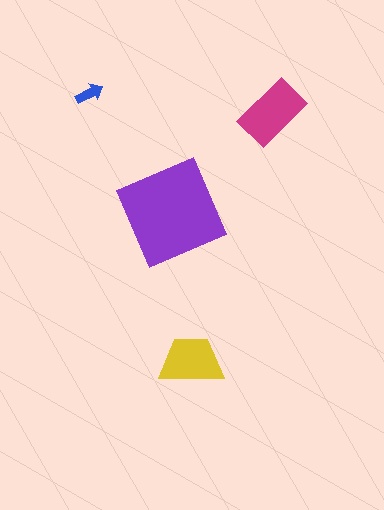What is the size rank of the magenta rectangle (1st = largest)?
2nd.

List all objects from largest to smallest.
The purple diamond, the magenta rectangle, the yellow trapezoid, the blue arrow.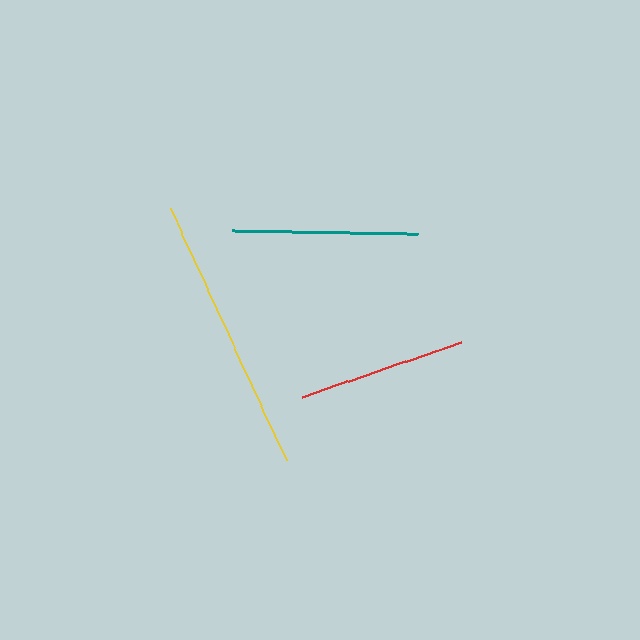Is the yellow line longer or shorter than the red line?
The yellow line is longer than the red line.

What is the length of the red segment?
The red segment is approximately 168 pixels long.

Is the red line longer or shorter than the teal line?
The teal line is longer than the red line.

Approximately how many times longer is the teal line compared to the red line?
The teal line is approximately 1.1 times the length of the red line.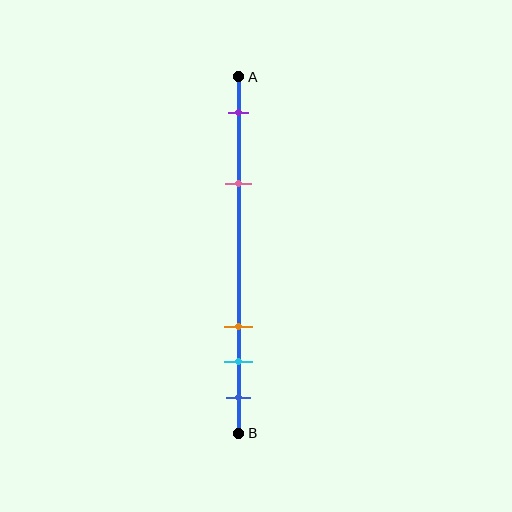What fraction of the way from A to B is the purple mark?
The purple mark is approximately 10% (0.1) of the way from A to B.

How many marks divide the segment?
There are 5 marks dividing the segment.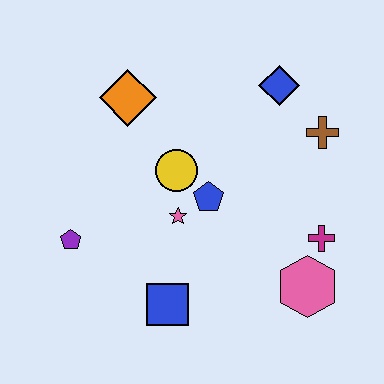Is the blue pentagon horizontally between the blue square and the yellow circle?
No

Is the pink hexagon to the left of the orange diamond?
No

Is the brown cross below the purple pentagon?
No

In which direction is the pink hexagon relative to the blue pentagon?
The pink hexagon is to the right of the blue pentagon.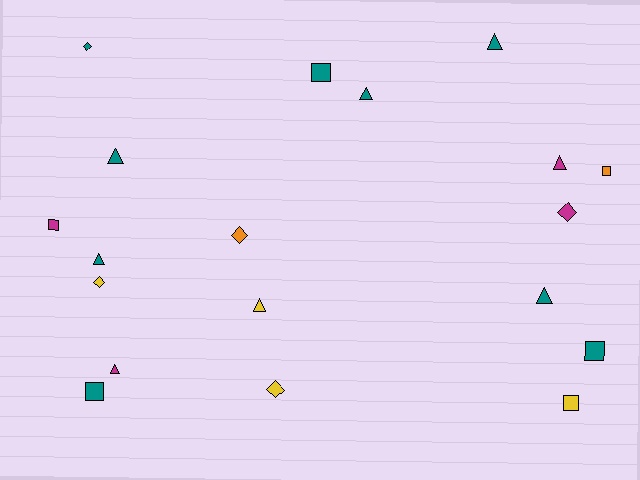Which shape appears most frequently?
Triangle, with 8 objects.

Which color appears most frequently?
Teal, with 9 objects.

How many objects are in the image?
There are 19 objects.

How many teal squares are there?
There are 3 teal squares.